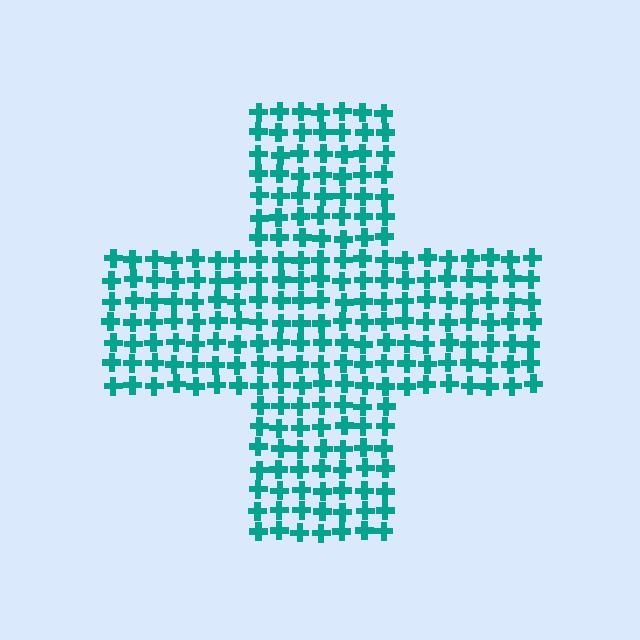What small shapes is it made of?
It is made of small crosses.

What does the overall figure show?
The overall figure shows a cross.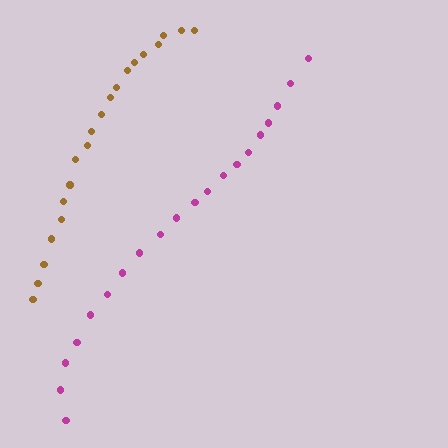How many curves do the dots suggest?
There are 2 distinct paths.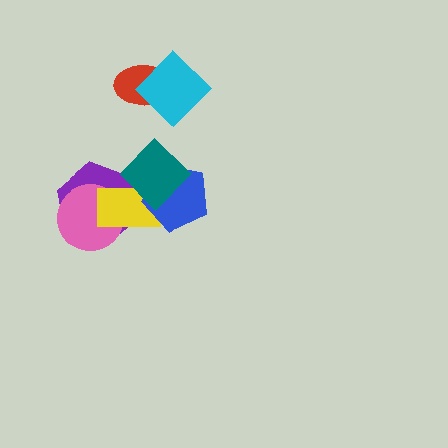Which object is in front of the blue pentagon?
The teal diamond is in front of the blue pentagon.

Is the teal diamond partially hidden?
No, no other shape covers it.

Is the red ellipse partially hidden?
Yes, it is partially covered by another shape.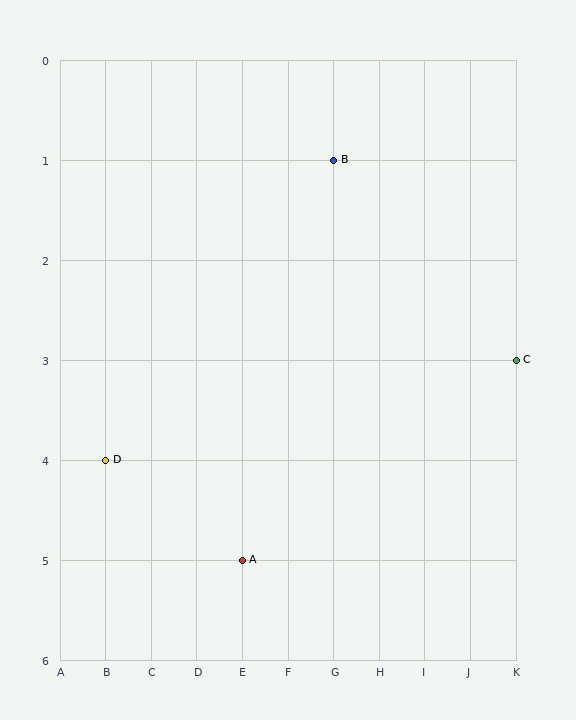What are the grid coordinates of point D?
Point D is at grid coordinates (B, 4).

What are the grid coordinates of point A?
Point A is at grid coordinates (E, 5).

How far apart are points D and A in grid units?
Points D and A are 3 columns and 1 row apart (about 3.2 grid units diagonally).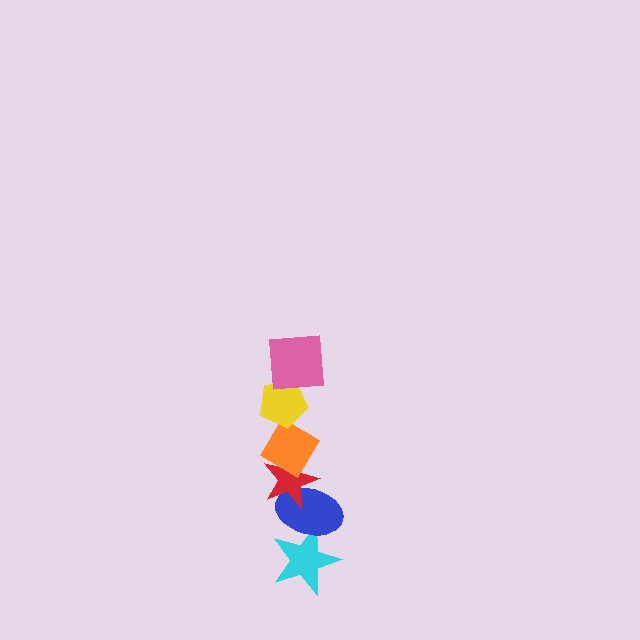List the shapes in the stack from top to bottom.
From top to bottom: the pink square, the yellow pentagon, the orange diamond, the red star, the blue ellipse, the cyan star.